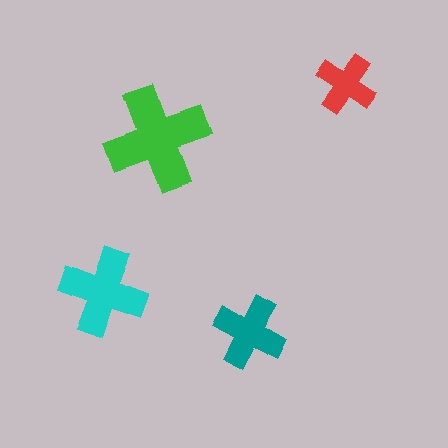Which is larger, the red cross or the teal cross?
The teal one.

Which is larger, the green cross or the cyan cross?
The green one.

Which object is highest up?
The red cross is topmost.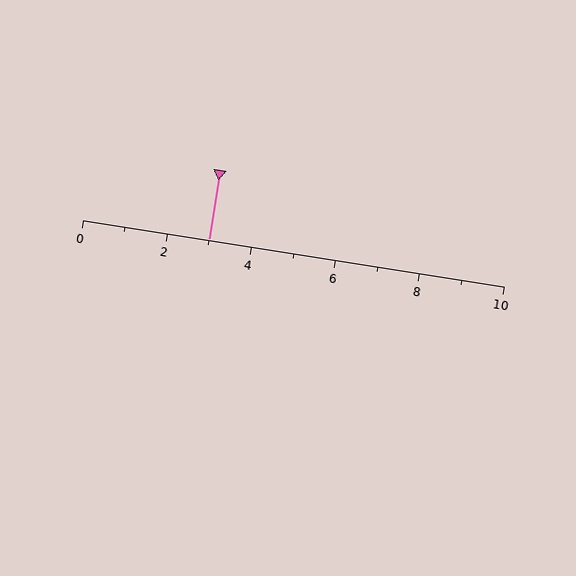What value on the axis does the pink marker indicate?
The marker indicates approximately 3.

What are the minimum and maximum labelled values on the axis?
The axis runs from 0 to 10.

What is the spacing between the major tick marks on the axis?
The major ticks are spaced 2 apart.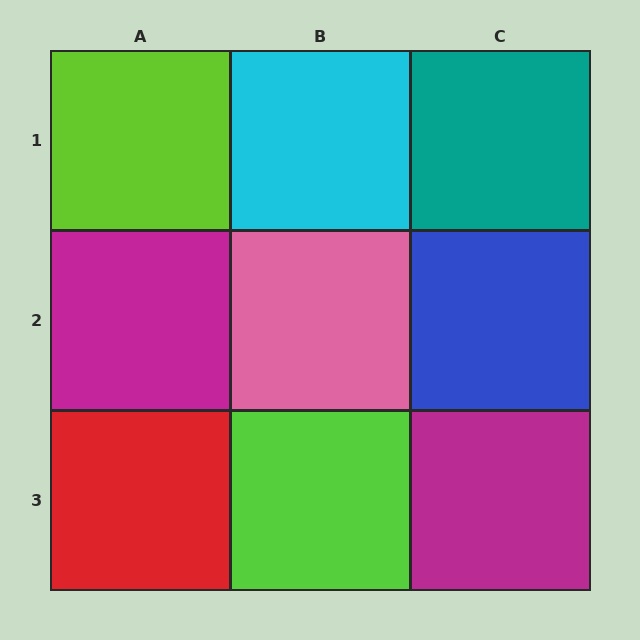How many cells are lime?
2 cells are lime.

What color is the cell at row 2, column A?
Magenta.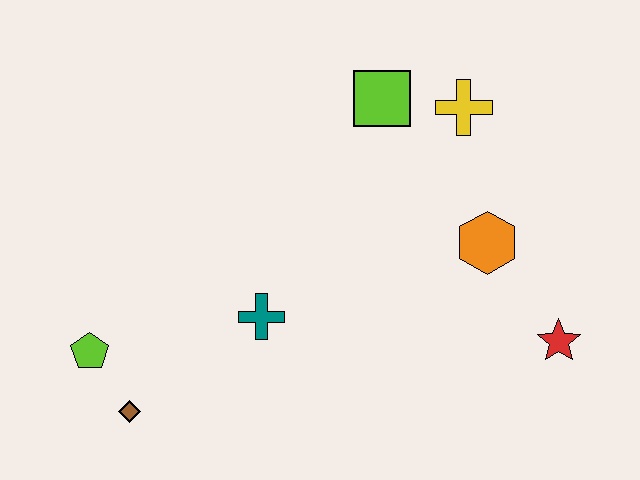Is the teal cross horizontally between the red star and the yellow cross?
No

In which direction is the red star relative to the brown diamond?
The red star is to the right of the brown diamond.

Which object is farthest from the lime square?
The brown diamond is farthest from the lime square.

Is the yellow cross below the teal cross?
No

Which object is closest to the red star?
The orange hexagon is closest to the red star.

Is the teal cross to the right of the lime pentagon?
Yes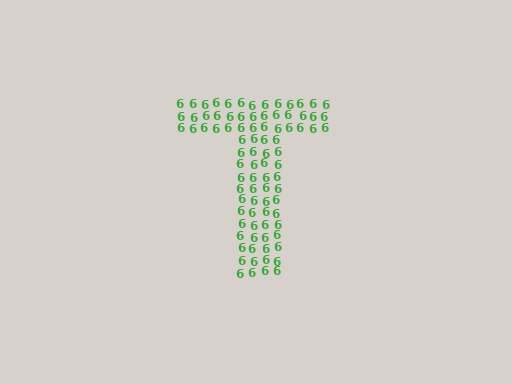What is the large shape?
The large shape is the letter T.